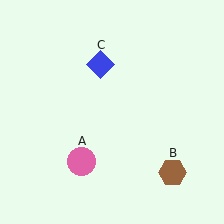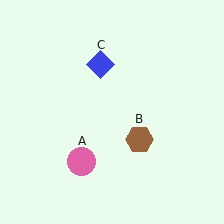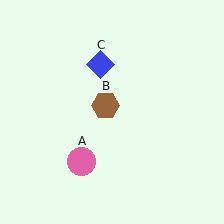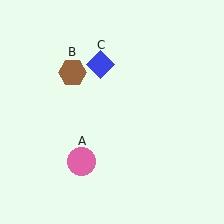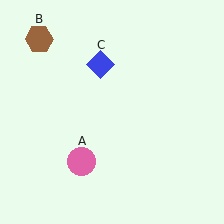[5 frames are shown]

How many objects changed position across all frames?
1 object changed position: brown hexagon (object B).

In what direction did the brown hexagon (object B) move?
The brown hexagon (object B) moved up and to the left.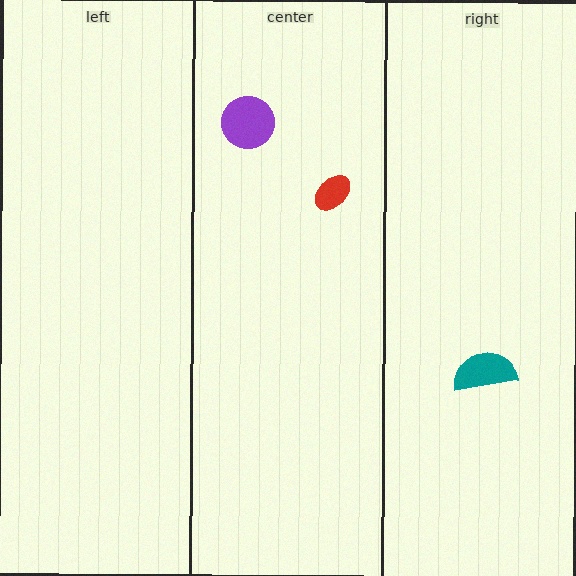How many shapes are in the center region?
2.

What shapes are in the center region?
The purple circle, the red ellipse.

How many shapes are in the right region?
1.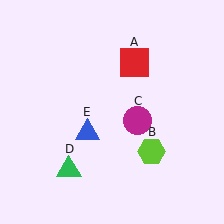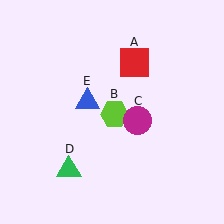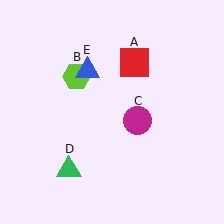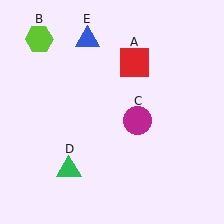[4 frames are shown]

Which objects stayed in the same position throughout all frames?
Red square (object A) and magenta circle (object C) and green triangle (object D) remained stationary.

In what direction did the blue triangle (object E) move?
The blue triangle (object E) moved up.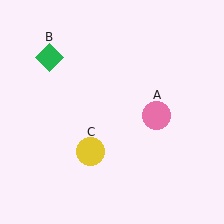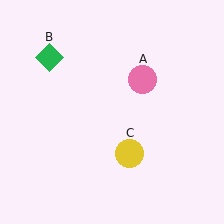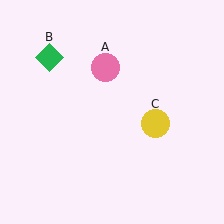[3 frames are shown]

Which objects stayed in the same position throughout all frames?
Green diamond (object B) remained stationary.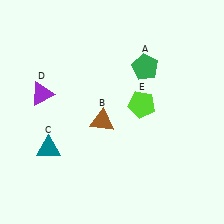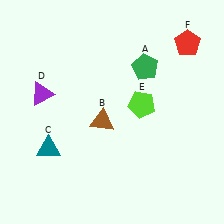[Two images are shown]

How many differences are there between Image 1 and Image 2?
There is 1 difference between the two images.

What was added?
A red pentagon (F) was added in Image 2.